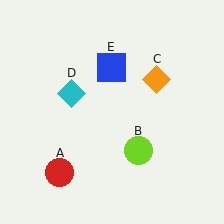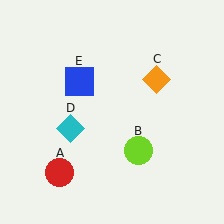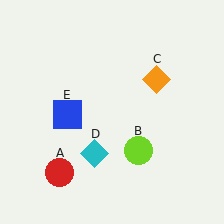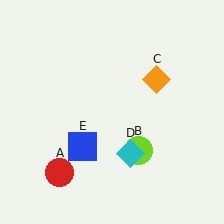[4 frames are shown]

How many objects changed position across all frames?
2 objects changed position: cyan diamond (object D), blue square (object E).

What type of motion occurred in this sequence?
The cyan diamond (object D), blue square (object E) rotated counterclockwise around the center of the scene.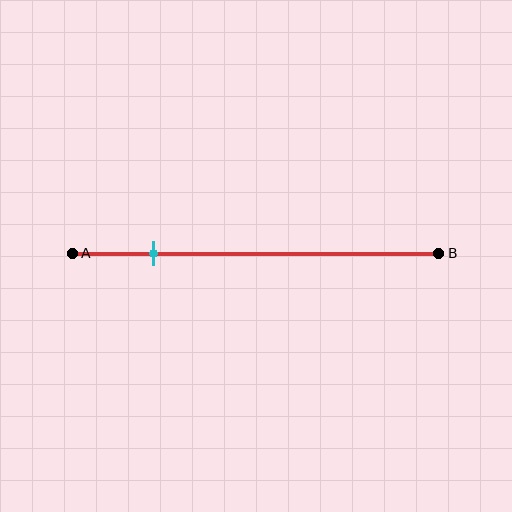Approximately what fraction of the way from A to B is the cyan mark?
The cyan mark is approximately 20% of the way from A to B.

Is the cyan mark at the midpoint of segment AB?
No, the mark is at about 20% from A, not at the 50% midpoint.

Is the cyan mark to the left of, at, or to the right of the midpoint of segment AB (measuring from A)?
The cyan mark is to the left of the midpoint of segment AB.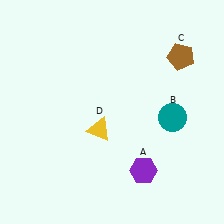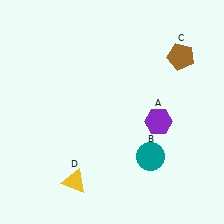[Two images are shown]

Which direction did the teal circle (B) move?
The teal circle (B) moved down.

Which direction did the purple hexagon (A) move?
The purple hexagon (A) moved up.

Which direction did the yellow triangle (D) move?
The yellow triangle (D) moved down.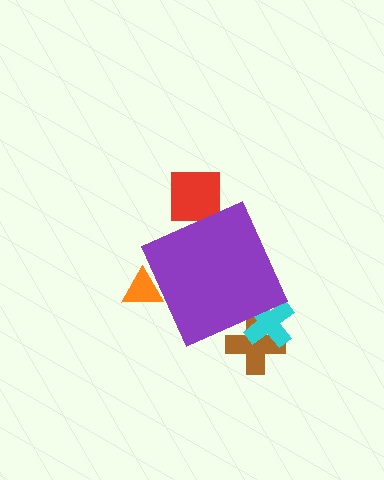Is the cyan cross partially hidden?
Yes, the cyan cross is partially hidden behind the purple diamond.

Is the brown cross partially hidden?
Yes, the brown cross is partially hidden behind the purple diamond.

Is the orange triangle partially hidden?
Yes, the orange triangle is partially hidden behind the purple diamond.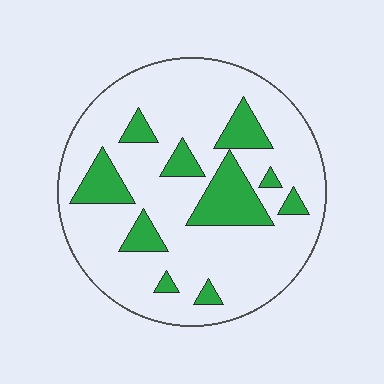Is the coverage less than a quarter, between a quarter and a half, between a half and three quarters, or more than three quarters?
Less than a quarter.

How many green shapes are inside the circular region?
10.